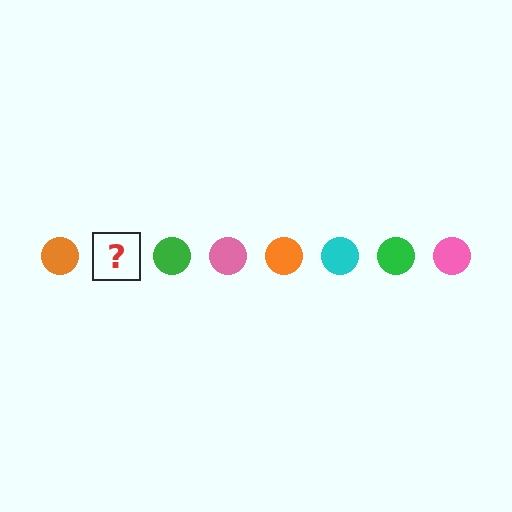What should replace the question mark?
The question mark should be replaced with a cyan circle.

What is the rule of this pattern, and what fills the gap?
The rule is that the pattern cycles through orange, cyan, green, pink circles. The gap should be filled with a cyan circle.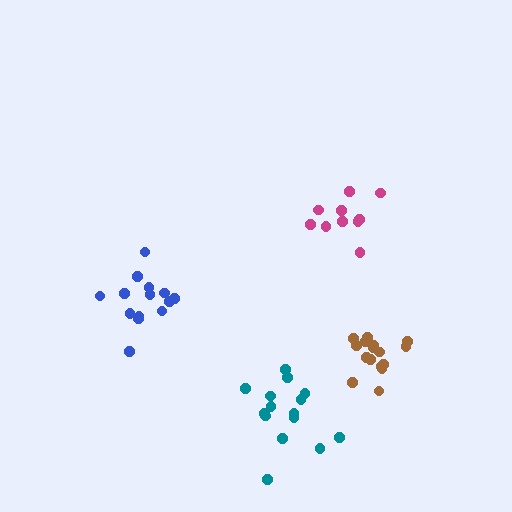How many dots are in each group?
Group 1: 10 dots, Group 2: 14 dots, Group 3: 16 dots, Group 4: 15 dots (55 total).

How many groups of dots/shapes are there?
There are 4 groups.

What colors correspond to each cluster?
The clusters are colored: magenta, blue, brown, teal.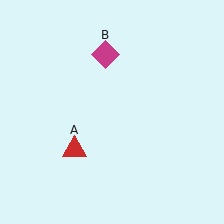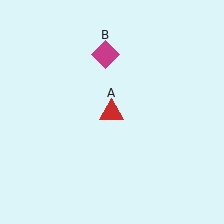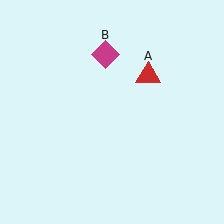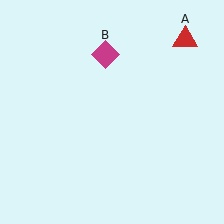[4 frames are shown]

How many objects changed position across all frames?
1 object changed position: red triangle (object A).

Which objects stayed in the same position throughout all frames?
Magenta diamond (object B) remained stationary.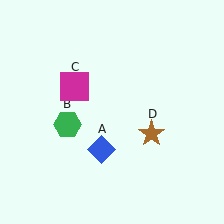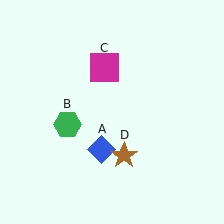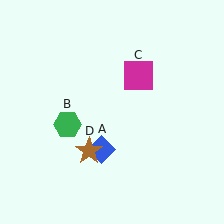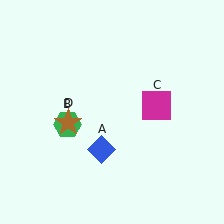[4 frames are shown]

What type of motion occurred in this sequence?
The magenta square (object C), brown star (object D) rotated clockwise around the center of the scene.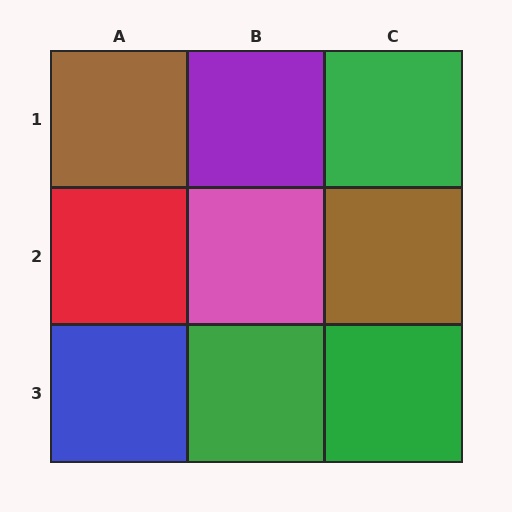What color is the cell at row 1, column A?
Brown.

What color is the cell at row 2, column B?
Pink.